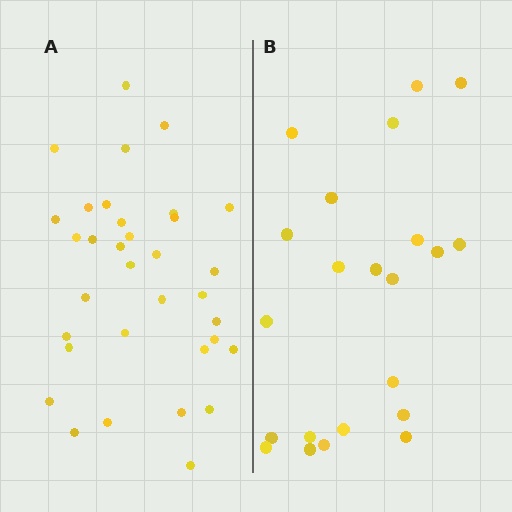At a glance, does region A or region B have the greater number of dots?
Region A (the left region) has more dots.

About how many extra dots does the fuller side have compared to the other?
Region A has roughly 12 or so more dots than region B.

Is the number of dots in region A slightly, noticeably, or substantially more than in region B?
Region A has substantially more. The ratio is roughly 1.5 to 1.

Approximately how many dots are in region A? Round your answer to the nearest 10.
About 30 dots. (The exact count is 34, which rounds to 30.)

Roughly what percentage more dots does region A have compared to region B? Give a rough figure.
About 55% more.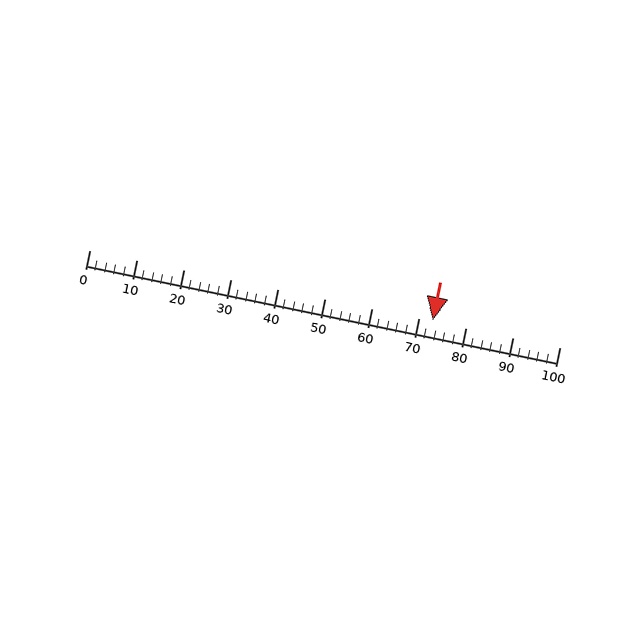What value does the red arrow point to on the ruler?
The red arrow points to approximately 73.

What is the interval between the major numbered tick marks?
The major tick marks are spaced 10 units apart.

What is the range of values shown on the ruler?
The ruler shows values from 0 to 100.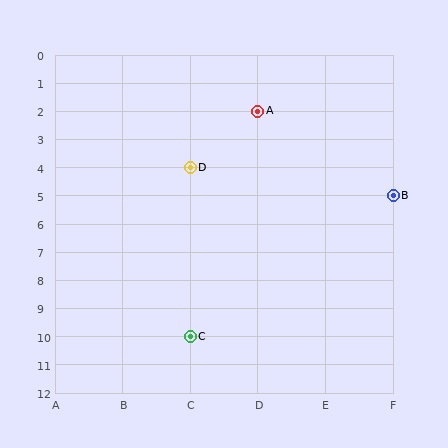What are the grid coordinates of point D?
Point D is at grid coordinates (C, 4).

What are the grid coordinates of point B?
Point B is at grid coordinates (F, 5).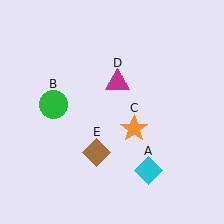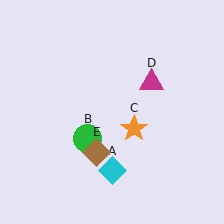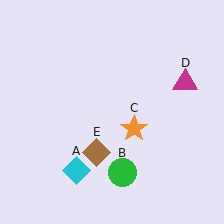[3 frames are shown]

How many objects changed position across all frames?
3 objects changed position: cyan diamond (object A), green circle (object B), magenta triangle (object D).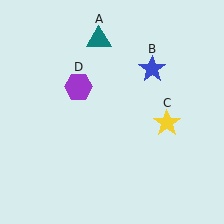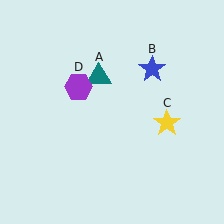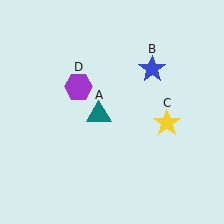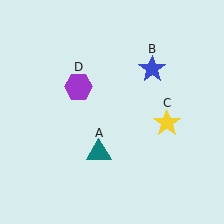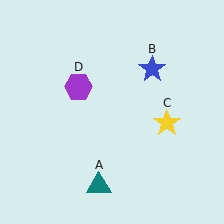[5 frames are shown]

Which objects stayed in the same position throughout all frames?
Blue star (object B) and yellow star (object C) and purple hexagon (object D) remained stationary.